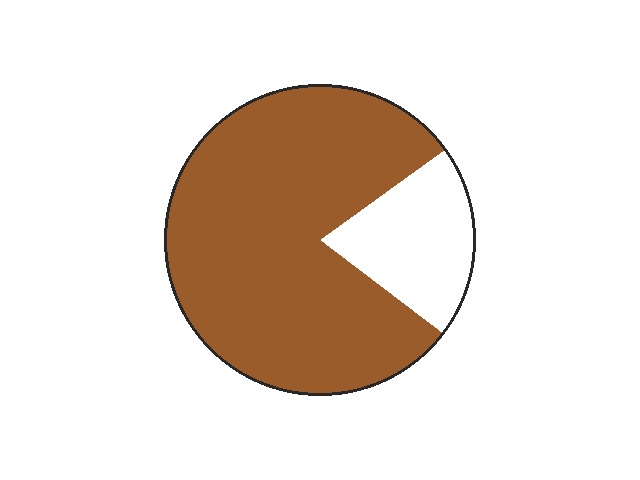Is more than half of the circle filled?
Yes.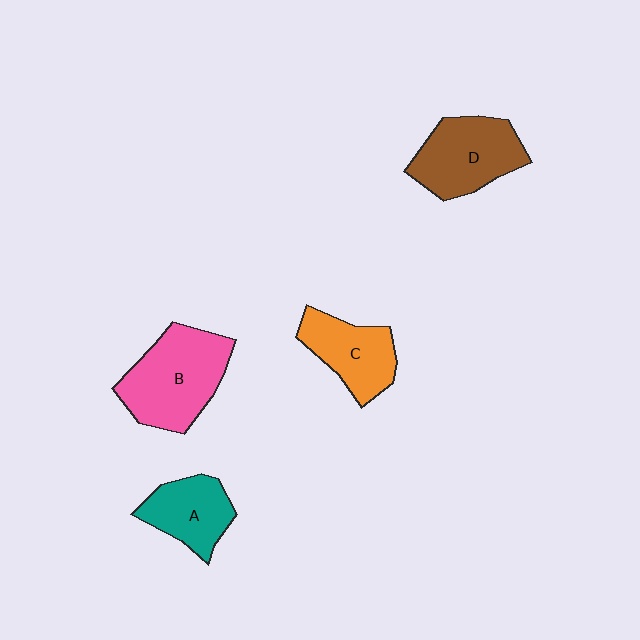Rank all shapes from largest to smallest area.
From largest to smallest: B (pink), D (brown), C (orange), A (teal).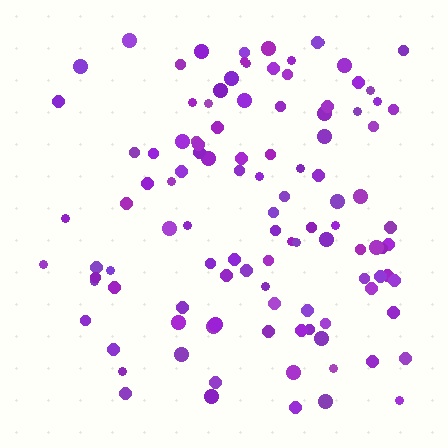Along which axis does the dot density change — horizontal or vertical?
Horizontal.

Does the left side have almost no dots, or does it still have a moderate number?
Still a moderate number, just noticeably fewer than the right.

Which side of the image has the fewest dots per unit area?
The left.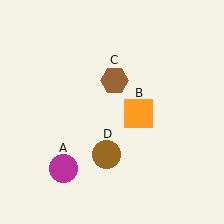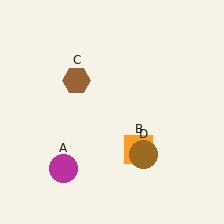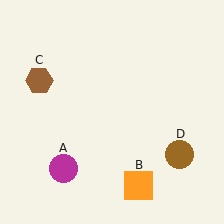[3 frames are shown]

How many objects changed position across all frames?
3 objects changed position: orange square (object B), brown hexagon (object C), brown circle (object D).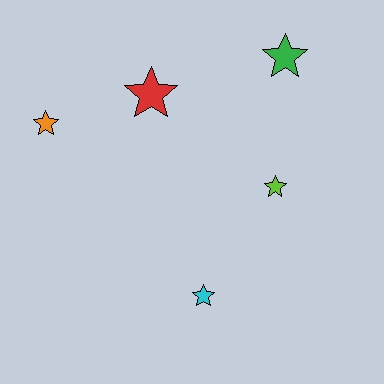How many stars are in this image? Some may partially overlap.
There are 5 stars.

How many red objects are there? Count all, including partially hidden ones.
There is 1 red object.